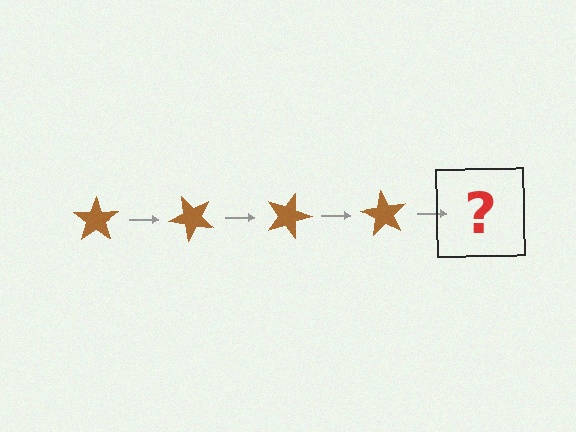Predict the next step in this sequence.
The next step is a brown star rotated 180 degrees.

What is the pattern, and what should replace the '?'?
The pattern is that the star rotates 45 degrees each step. The '?' should be a brown star rotated 180 degrees.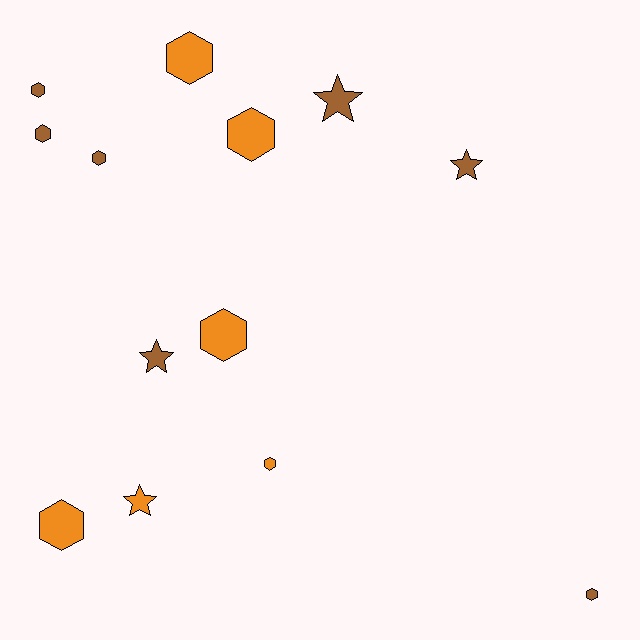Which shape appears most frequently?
Hexagon, with 9 objects.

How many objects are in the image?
There are 13 objects.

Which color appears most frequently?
Brown, with 7 objects.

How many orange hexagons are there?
There are 5 orange hexagons.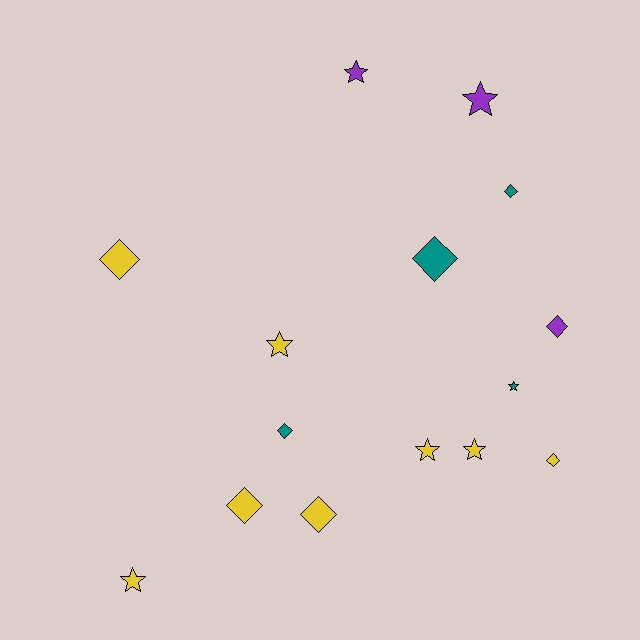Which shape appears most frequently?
Diamond, with 8 objects.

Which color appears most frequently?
Yellow, with 8 objects.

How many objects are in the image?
There are 15 objects.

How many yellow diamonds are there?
There are 4 yellow diamonds.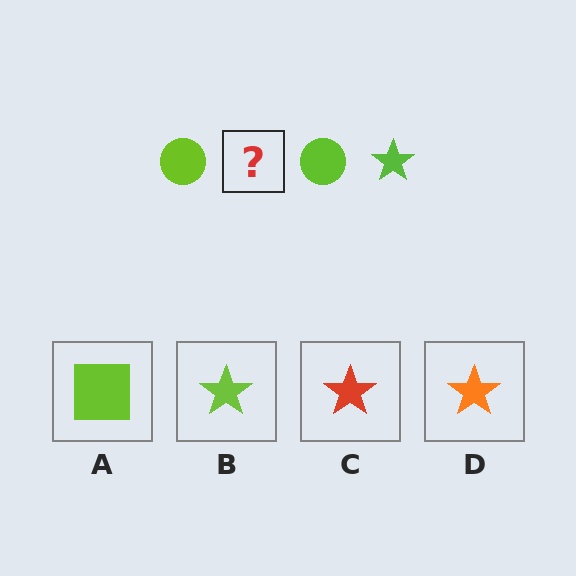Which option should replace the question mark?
Option B.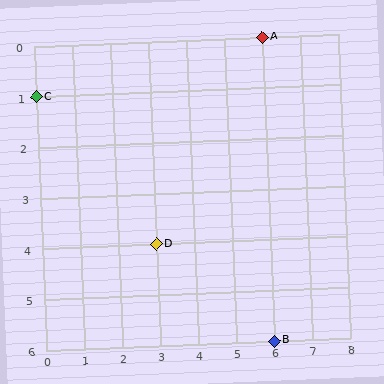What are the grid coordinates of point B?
Point B is at grid coordinates (6, 6).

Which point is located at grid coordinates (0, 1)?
Point C is at (0, 1).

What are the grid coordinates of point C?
Point C is at grid coordinates (0, 1).